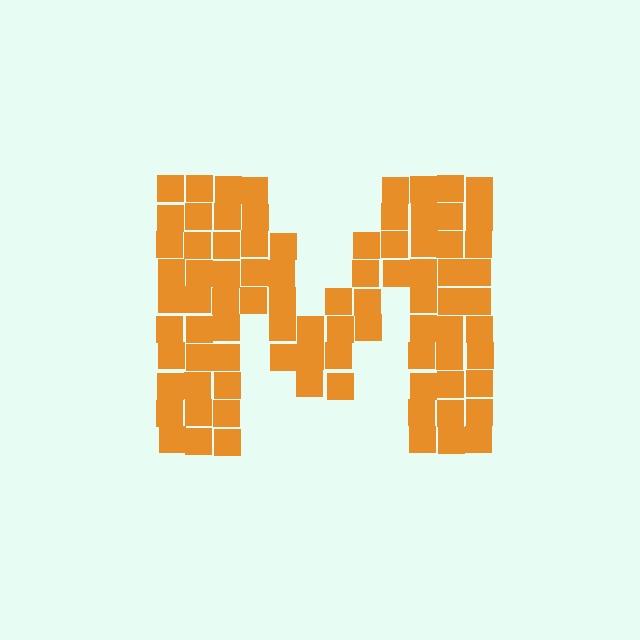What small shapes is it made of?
It is made of small squares.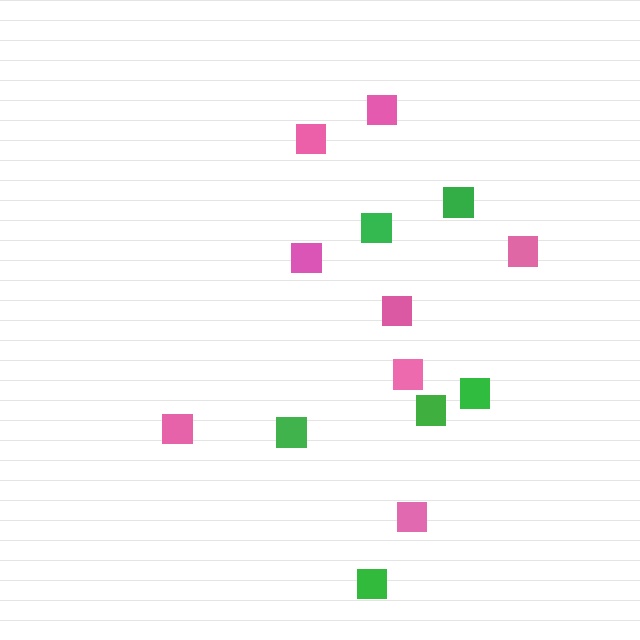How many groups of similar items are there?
There are 2 groups: one group of green squares (6) and one group of pink squares (8).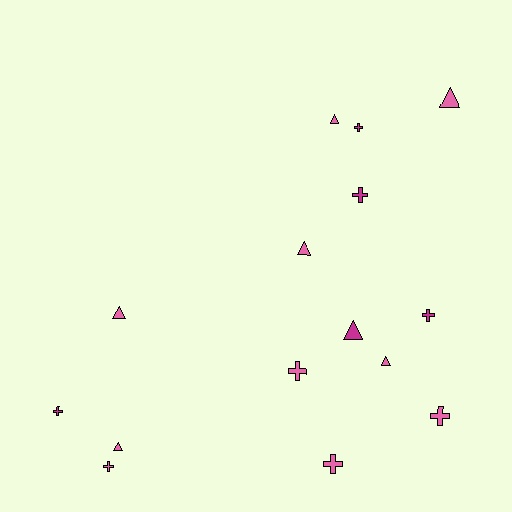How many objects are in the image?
There are 15 objects.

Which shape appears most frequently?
Cross, with 8 objects.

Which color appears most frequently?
Pink, with 10 objects.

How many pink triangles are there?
There are 6 pink triangles.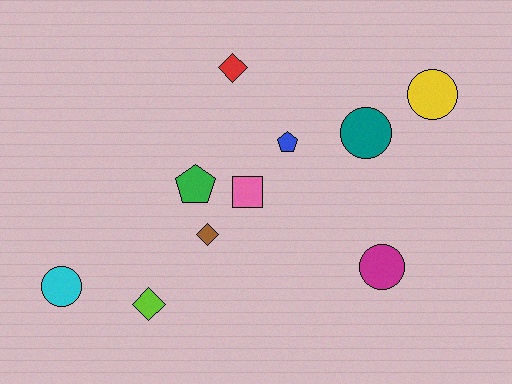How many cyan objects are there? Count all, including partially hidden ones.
There is 1 cyan object.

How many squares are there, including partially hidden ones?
There is 1 square.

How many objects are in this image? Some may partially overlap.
There are 10 objects.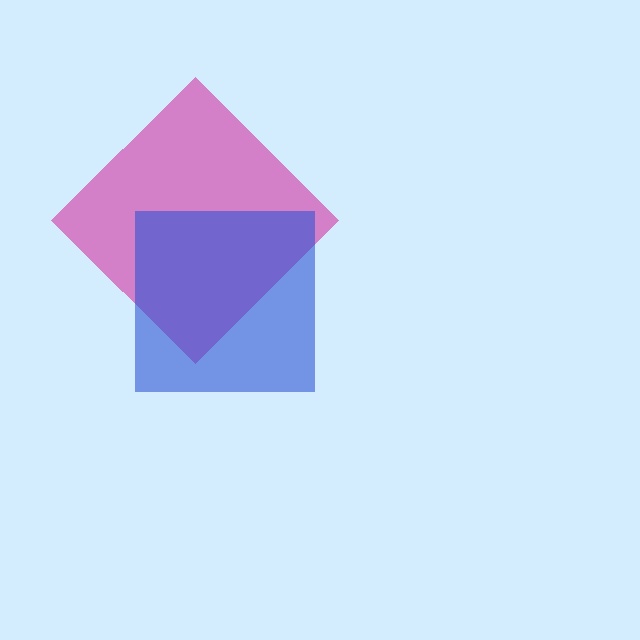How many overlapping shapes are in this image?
There are 2 overlapping shapes in the image.